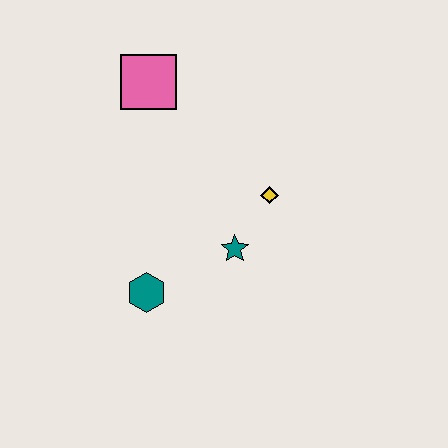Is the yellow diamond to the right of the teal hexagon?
Yes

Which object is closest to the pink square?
The yellow diamond is closest to the pink square.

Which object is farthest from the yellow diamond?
The pink square is farthest from the yellow diamond.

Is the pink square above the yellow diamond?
Yes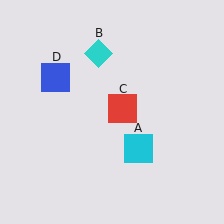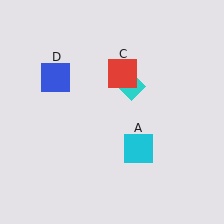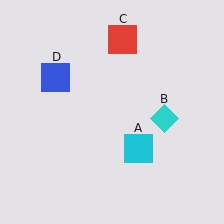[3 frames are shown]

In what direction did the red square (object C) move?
The red square (object C) moved up.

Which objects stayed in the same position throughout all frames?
Cyan square (object A) and blue square (object D) remained stationary.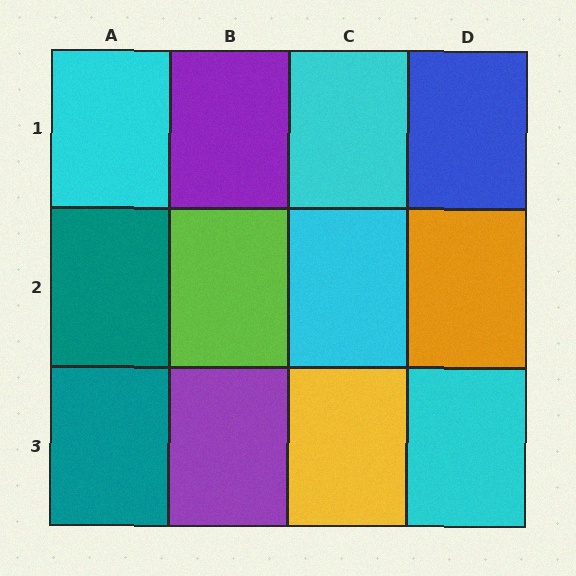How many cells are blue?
1 cell is blue.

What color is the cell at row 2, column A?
Teal.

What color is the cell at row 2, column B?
Lime.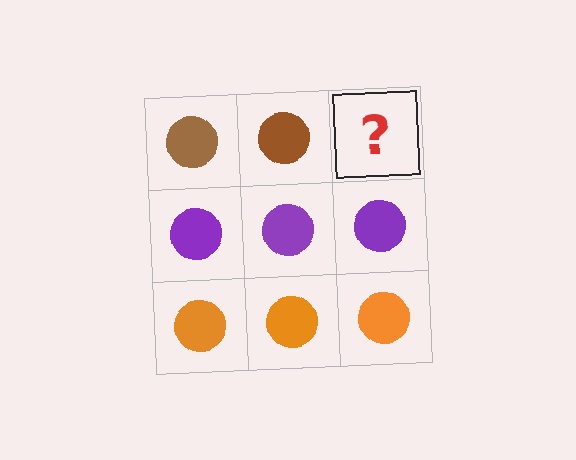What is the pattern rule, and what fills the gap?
The rule is that each row has a consistent color. The gap should be filled with a brown circle.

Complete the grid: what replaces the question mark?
The question mark should be replaced with a brown circle.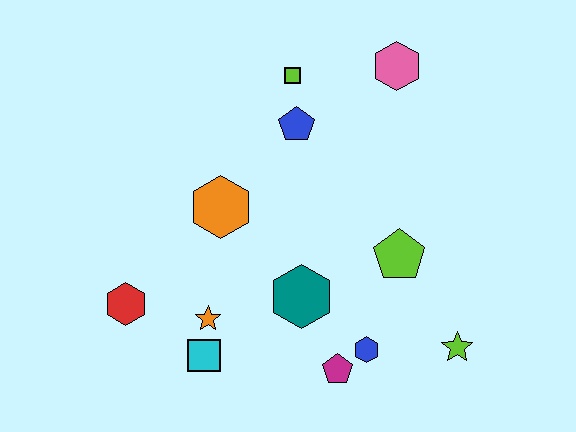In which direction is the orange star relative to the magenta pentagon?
The orange star is to the left of the magenta pentagon.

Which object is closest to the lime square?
The blue pentagon is closest to the lime square.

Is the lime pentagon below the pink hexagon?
Yes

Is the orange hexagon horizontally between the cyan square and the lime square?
Yes